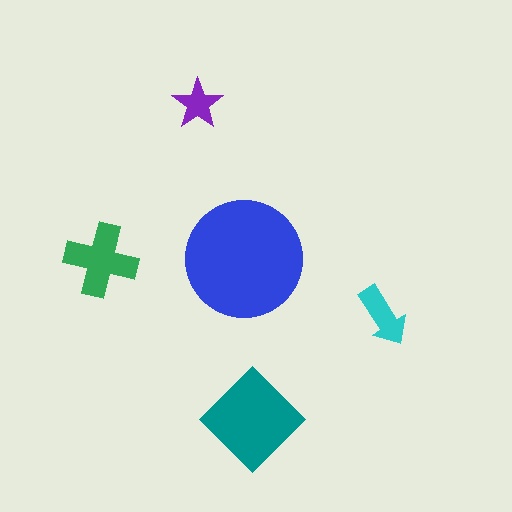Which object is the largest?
The blue circle.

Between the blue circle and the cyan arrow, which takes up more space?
The blue circle.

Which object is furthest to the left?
The green cross is leftmost.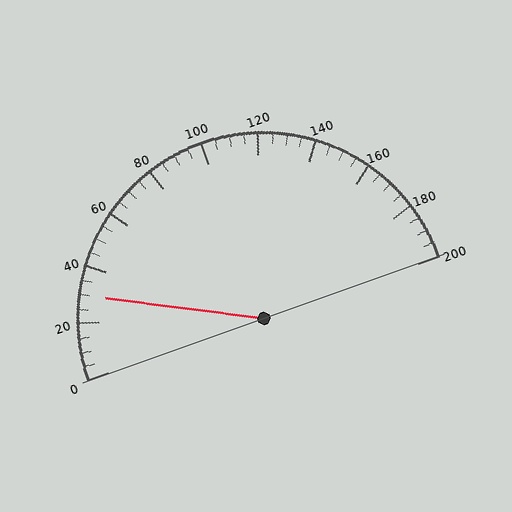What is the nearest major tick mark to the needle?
The nearest major tick mark is 40.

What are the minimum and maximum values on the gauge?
The gauge ranges from 0 to 200.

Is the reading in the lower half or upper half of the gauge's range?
The reading is in the lower half of the range (0 to 200).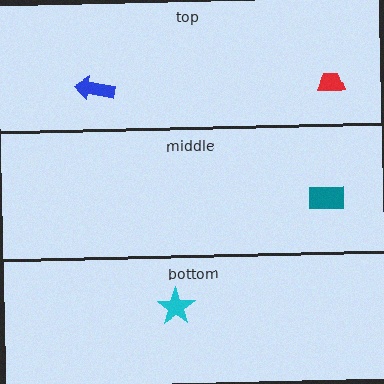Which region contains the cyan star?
The bottom region.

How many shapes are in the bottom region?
1.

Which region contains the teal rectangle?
The middle region.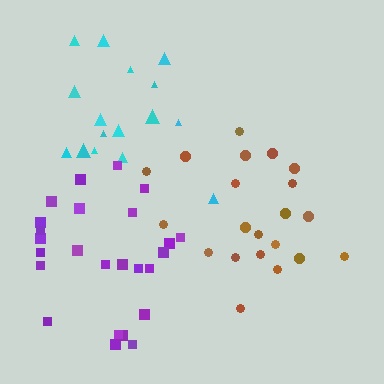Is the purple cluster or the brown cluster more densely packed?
Purple.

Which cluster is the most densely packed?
Purple.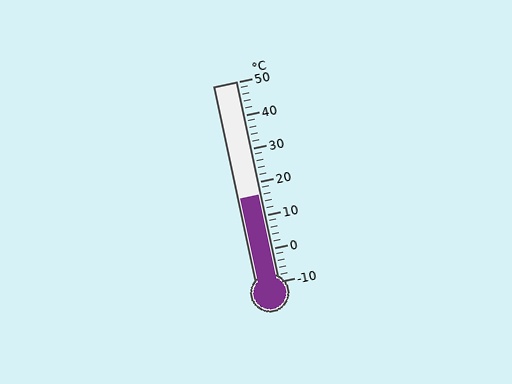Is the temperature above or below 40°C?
The temperature is below 40°C.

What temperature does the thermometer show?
The thermometer shows approximately 16°C.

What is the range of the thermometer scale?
The thermometer scale ranges from -10°C to 50°C.